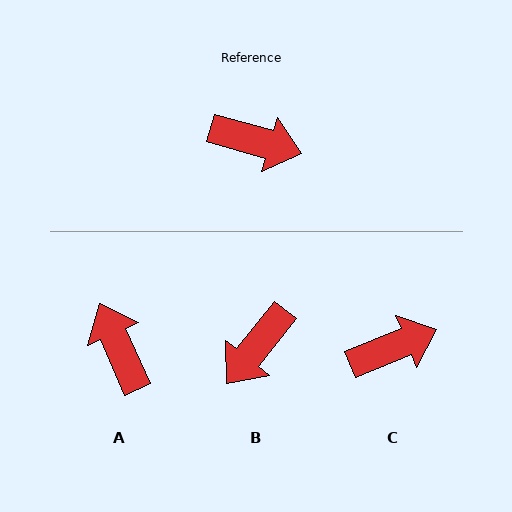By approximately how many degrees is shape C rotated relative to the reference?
Approximately 38 degrees counter-clockwise.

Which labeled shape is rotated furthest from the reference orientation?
A, about 130 degrees away.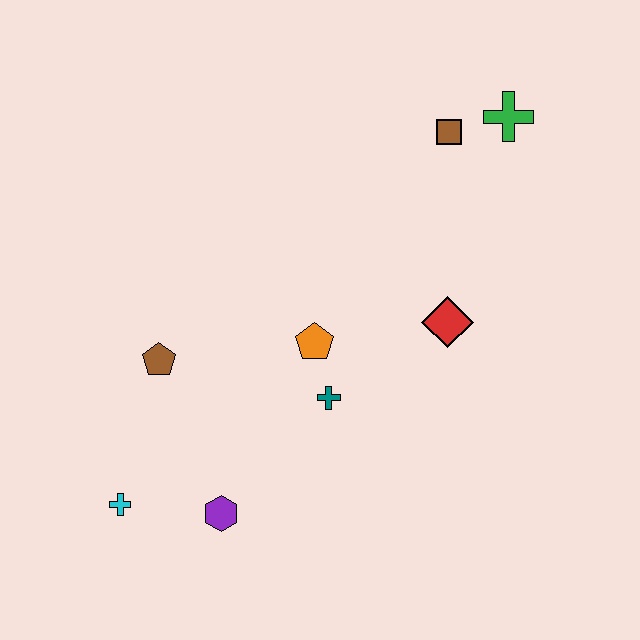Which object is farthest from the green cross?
The cyan cross is farthest from the green cross.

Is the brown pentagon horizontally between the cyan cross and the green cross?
Yes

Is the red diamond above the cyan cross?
Yes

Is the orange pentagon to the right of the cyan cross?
Yes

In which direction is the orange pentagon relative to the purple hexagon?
The orange pentagon is above the purple hexagon.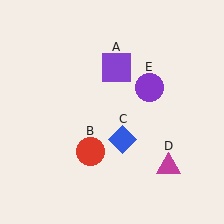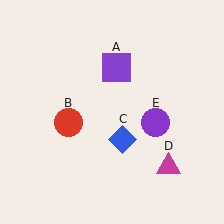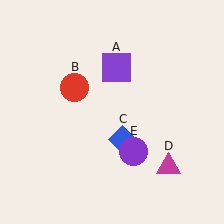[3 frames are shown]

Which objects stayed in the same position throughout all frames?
Purple square (object A) and blue diamond (object C) and magenta triangle (object D) remained stationary.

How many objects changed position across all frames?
2 objects changed position: red circle (object B), purple circle (object E).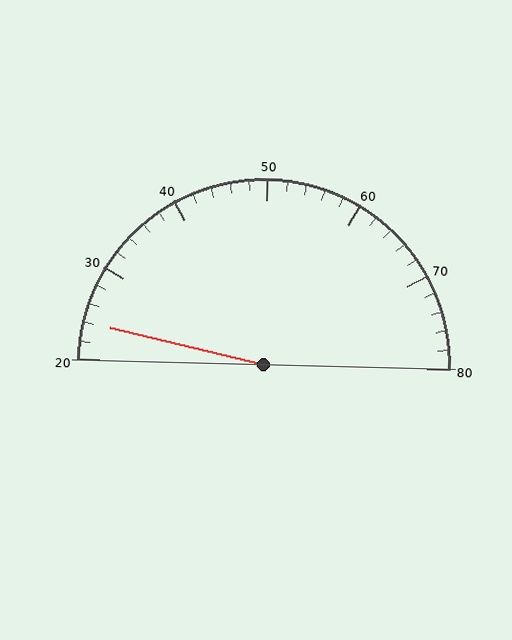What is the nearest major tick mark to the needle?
The nearest major tick mark is 20.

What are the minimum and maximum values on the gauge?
The gauge ranges from 20 to 80.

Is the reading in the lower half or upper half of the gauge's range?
The reading is in the lower half of the range (20 to 80).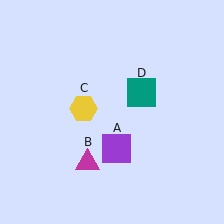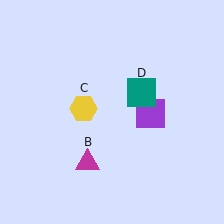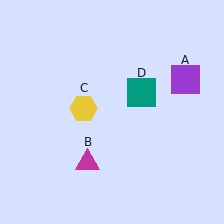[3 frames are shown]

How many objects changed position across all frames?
1 object changed position: purple square (object A).